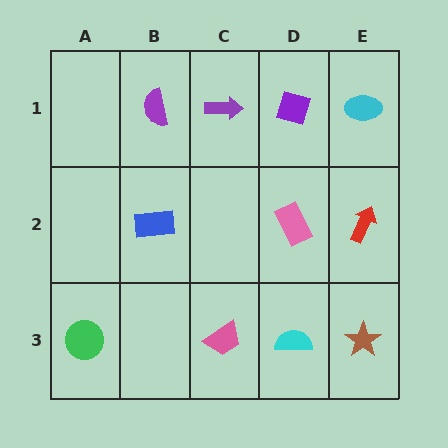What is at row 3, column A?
A green circle.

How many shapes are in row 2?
3 shapes.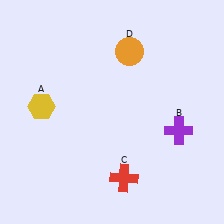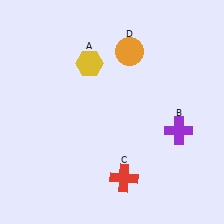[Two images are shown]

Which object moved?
The yellow hexagon (A) moved right.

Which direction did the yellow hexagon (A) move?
The yellow hexagon (A) moved right.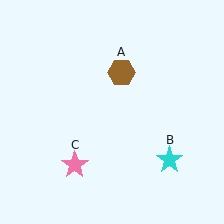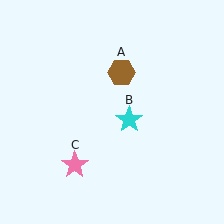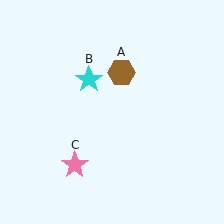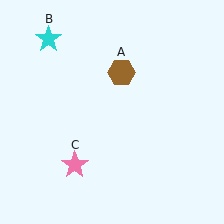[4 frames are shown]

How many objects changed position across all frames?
1 object changed position: cyan star (object B).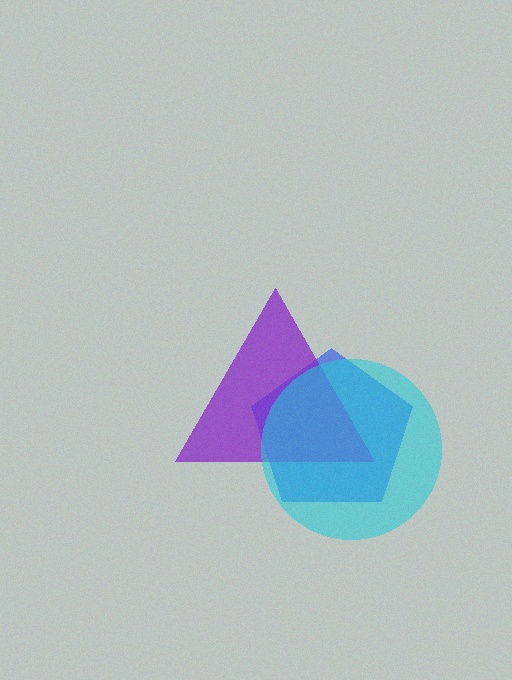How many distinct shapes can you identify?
There are 3 distinct shapes: a blue pentagon, a purple triangle, a cyan circle.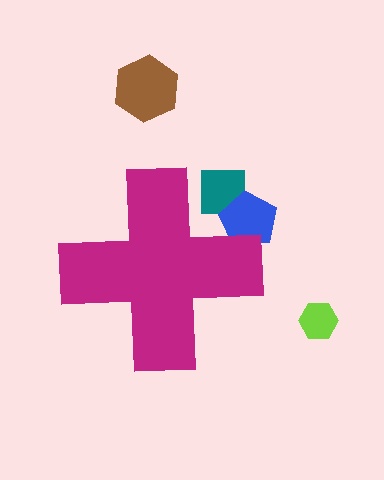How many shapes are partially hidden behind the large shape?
2 shapes are partially hidden.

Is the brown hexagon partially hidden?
No, the brown hexagon is fully visible.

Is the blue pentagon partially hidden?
Yes, the blue pentagon is partially hidden behind the magenta cross.